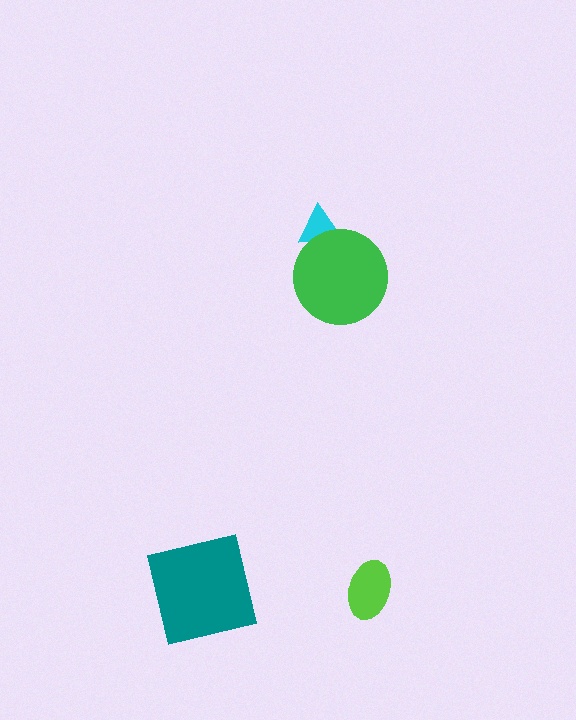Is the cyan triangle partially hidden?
Yes, it is partially covered by another shape.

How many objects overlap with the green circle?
1 object overlaps with the green circle.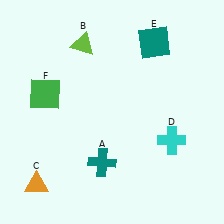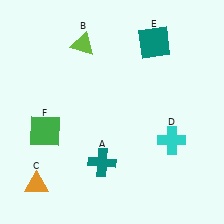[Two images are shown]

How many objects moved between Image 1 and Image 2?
1 object moved between the two images.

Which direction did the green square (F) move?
The green square (F) moved down.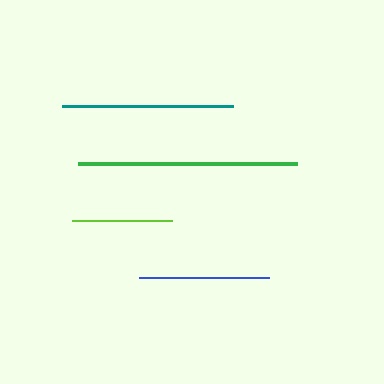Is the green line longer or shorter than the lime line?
The green line is longer than the lime line.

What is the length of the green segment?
The green segment is approximately 219 pixels long.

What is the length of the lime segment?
The lime segment is approximately 100 pixels long.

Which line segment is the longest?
The green line is the longest at approximately 219 pixels.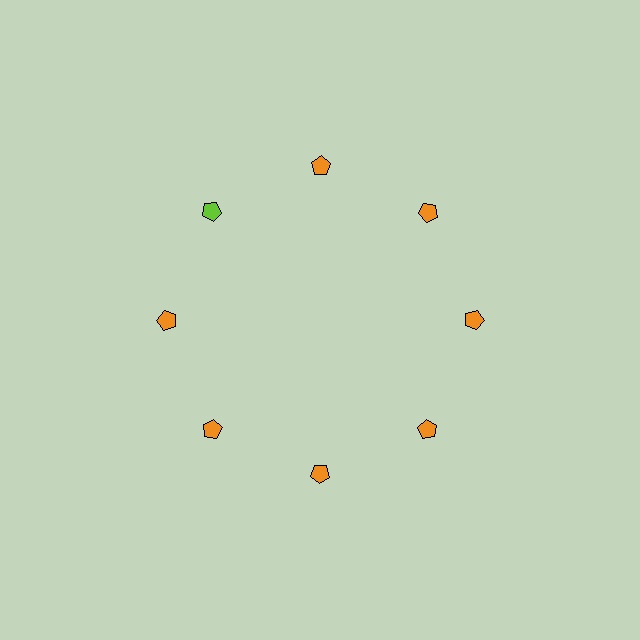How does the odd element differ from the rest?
It has a different color: lime instead of orange.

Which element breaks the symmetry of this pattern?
The lime pentagon at roughly the 10 o'clock position breaks the symmetry. All other shapes are orange pentagons.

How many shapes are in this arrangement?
There are 8 shapes arranged in a ring pattern.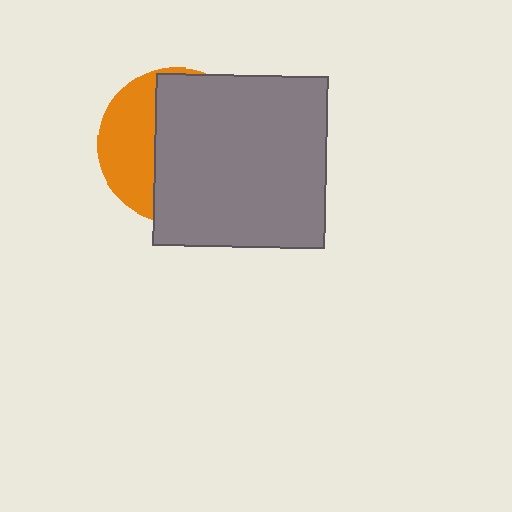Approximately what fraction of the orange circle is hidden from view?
Roughly 66% of the orange circle is hidden behind the gray square.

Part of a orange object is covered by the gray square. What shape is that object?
It is a circle.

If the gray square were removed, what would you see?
You would see the complete orange circle.